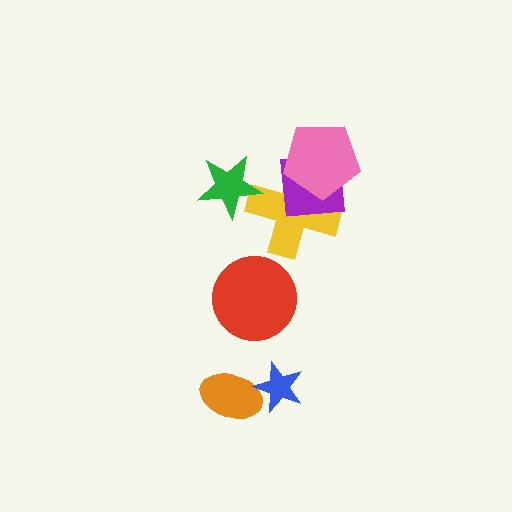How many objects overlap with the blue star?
1 object overlaps with the blue star.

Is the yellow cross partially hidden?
Yes, it is partially covered by another shape.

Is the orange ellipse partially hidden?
Yes, it is partially covered by another shape.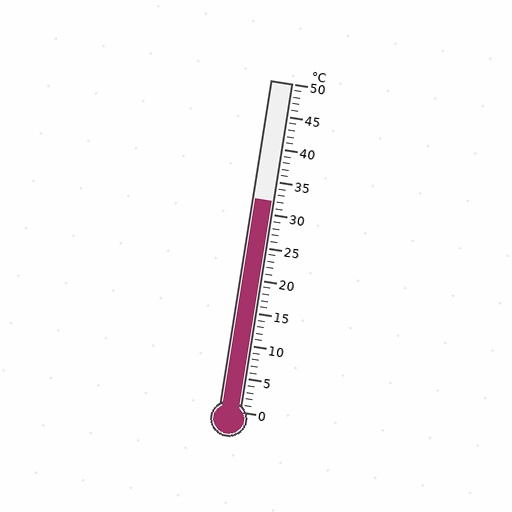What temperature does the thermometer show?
The thermometer shows approximately 32°C.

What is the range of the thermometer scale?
The thermometer scale ranges from 0°C to 50°C.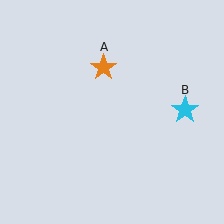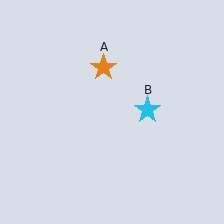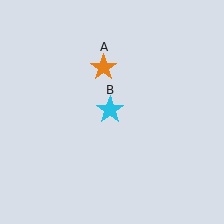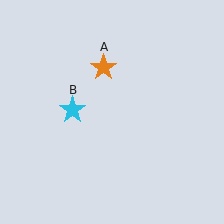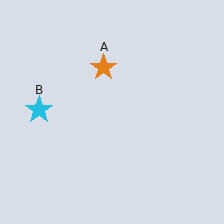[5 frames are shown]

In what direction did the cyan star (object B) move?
The cyan star (object B) moved left.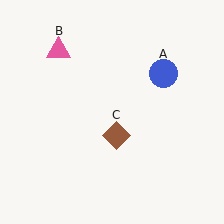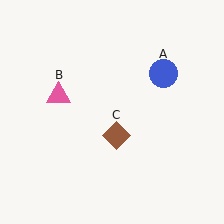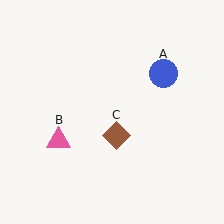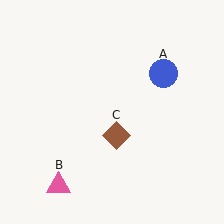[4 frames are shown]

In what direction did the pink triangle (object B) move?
The pink triangle (object B) moved down.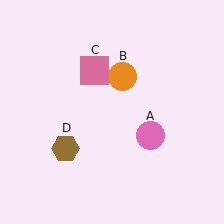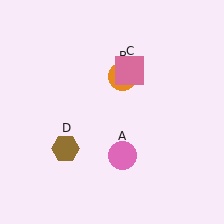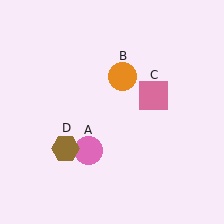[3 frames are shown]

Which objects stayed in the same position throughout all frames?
Orange circle (object B) and brown hexagon (object D) remained stationary.